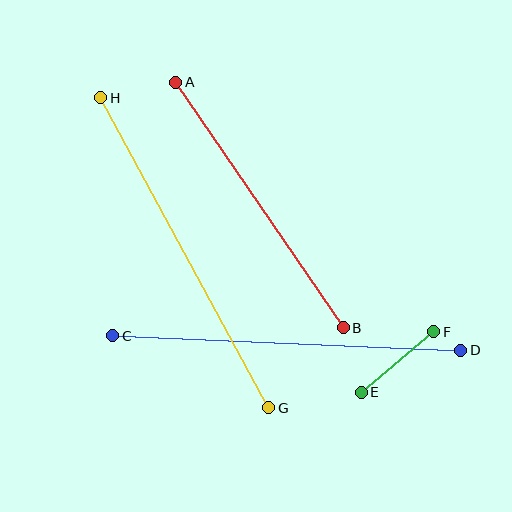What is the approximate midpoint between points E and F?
The midpoint is at approximately (398, 362) pixels.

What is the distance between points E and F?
The distance is approximately 94 pixels.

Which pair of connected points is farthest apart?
Points G and H are farthest apart.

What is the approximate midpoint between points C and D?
The midpoint is at approximately (287, 343) pixels.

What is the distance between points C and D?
The distance is approximately 348 pixels.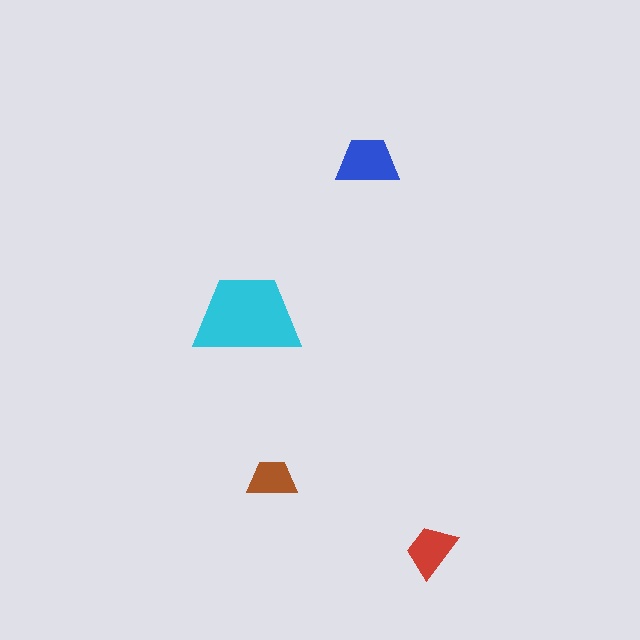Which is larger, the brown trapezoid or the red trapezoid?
The red one.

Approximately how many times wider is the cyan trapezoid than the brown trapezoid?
About 2 times wider.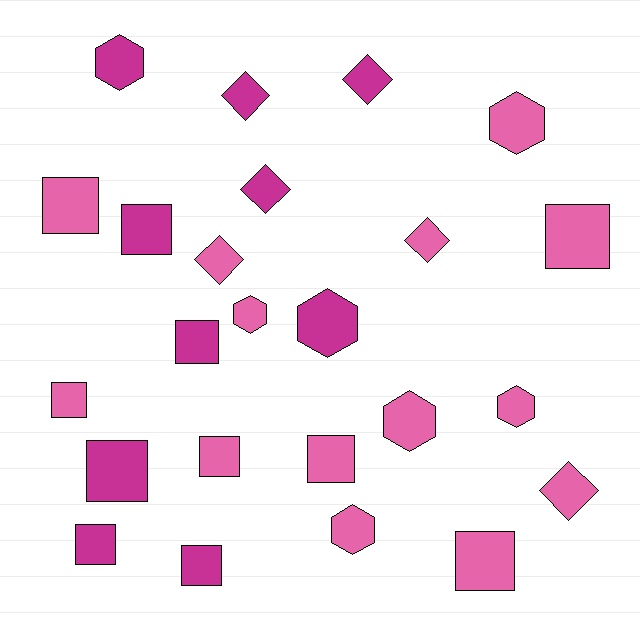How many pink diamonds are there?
There are 3 pink diamonds.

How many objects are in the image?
There are 24 objects.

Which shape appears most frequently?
Square, with 11 objects.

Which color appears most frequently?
Pink, with 14 objects.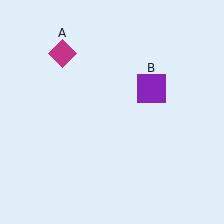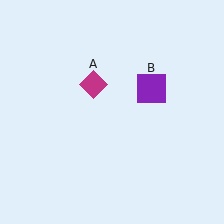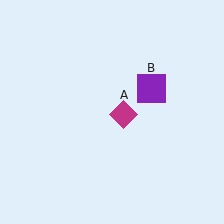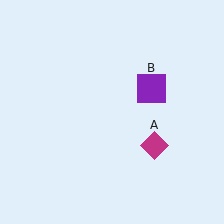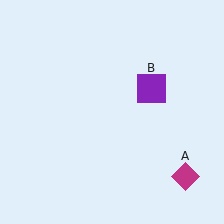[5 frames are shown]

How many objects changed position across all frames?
1 object changed position: magenta diamond (object A).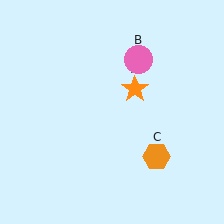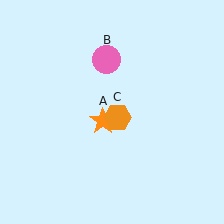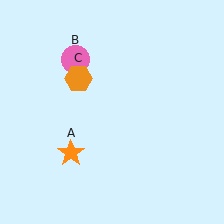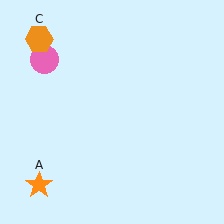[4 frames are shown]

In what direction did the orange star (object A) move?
The orange star (object A) moved down and to the left.